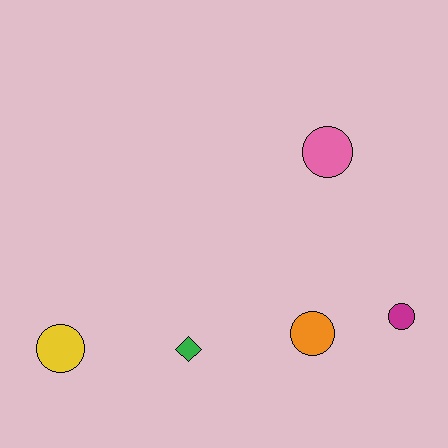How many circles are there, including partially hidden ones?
There are 4 circles.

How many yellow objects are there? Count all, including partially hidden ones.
There is 1 yellow object.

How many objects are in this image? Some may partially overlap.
There are 5 objects.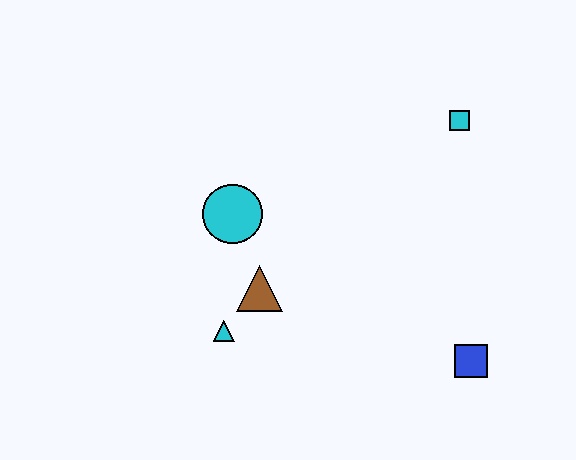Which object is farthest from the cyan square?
The cyan triangle is farthest from the cyan square.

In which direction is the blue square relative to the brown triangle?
The blue square is to the right of the brown triangle.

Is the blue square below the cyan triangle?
Yes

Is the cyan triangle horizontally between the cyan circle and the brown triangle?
No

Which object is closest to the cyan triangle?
The brown triangle is closest to the cyan triangle.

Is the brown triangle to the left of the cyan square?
Yes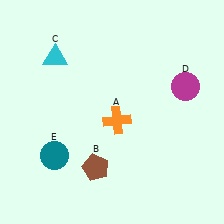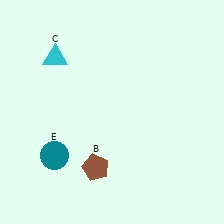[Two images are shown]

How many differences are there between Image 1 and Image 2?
There are 2 differences between the two images.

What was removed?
The orange cross (A), the magenta circle (D) were removed in Image 2.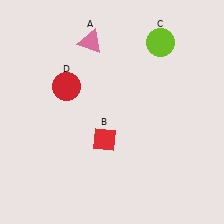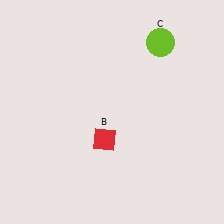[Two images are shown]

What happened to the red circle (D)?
The red circle (D) was removed in Image 2. It was in the top-left area of Image 1.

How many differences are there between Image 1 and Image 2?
There are 2 differences between the two images.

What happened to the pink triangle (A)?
The pink triangle (A) was removed in Image 2. It was in the top-left area of Image 1.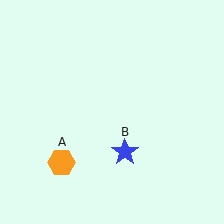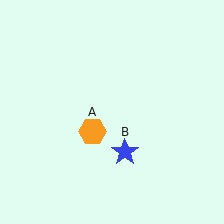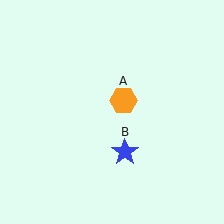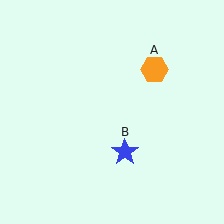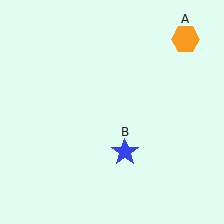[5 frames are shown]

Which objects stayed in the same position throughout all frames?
Blue star (object B) remained stationary.